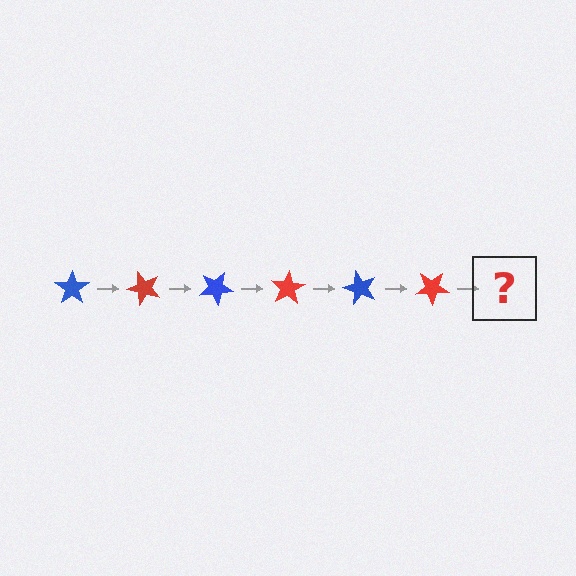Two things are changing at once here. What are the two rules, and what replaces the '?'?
The two rules are that it rotates 50 degrees each step and the color cycles through blue and red. The '?' should be a blue star, rotated 300 degrees from the start.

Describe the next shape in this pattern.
It should be a blue star, rotated 300 degrees from the start.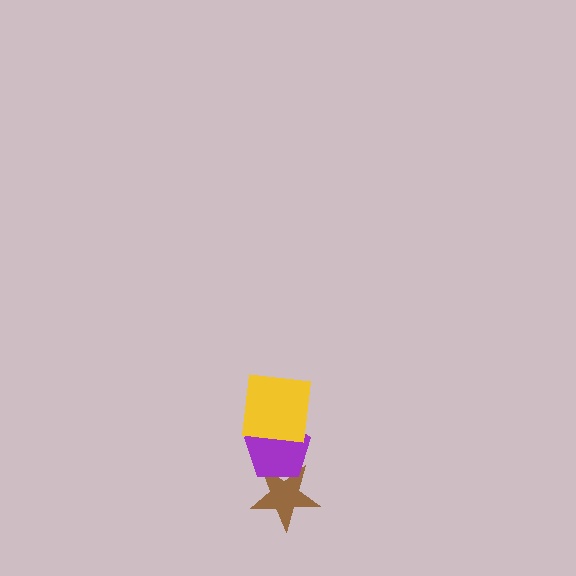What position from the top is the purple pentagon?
The purple pentagon is 2nd from the top.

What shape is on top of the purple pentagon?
The yellow square is on top of the purple pentagon.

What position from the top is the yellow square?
The yellow square is 1st from the top.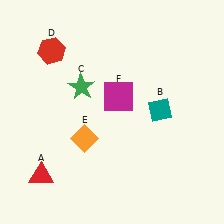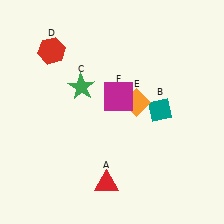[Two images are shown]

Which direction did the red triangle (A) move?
The red triangle (A) moved right.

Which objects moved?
The objects that moved are: the red triangle (A), the orange diamond (E).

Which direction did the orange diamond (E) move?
The orange diamond (E) moved right.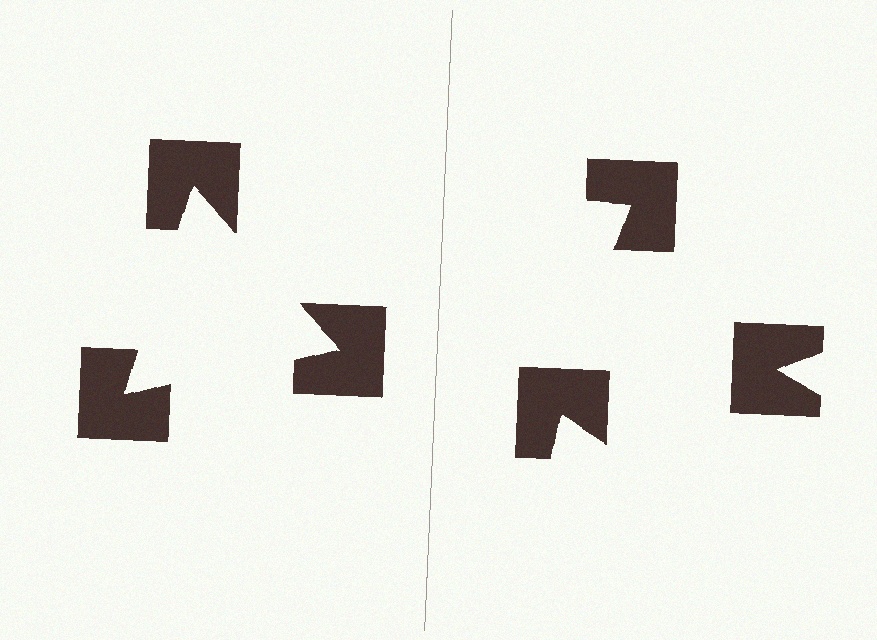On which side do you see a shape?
An illusory triangle appears on the left side. On the right side the wedge cuts are rotated, so no coherent shape forms.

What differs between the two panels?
The notched squares are positioned identically on both sides; only the wedge orientations differ. On the left they align to a triangle; on the right they are misaligned.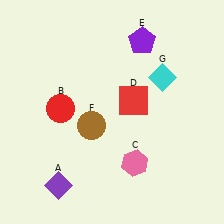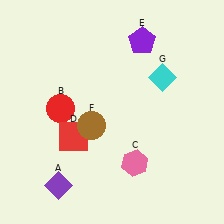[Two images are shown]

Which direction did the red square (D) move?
The red square (D) moved left.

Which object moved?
The red square (D) moved left.